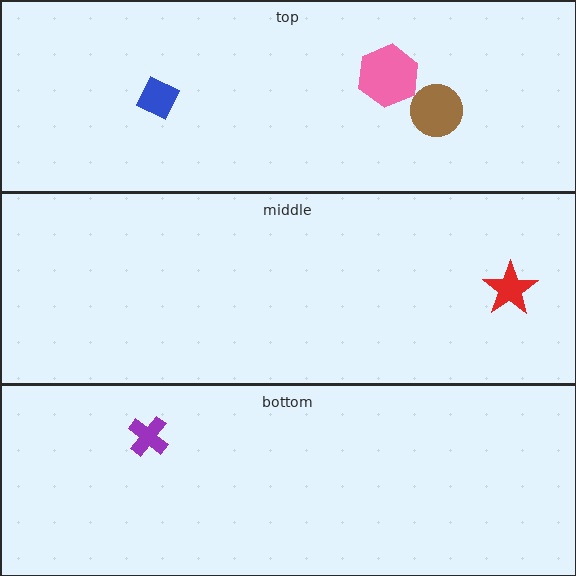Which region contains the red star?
The middle region.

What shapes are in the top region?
The brown circle, the blue diamond, the pink hexagon.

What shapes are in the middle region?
The red star.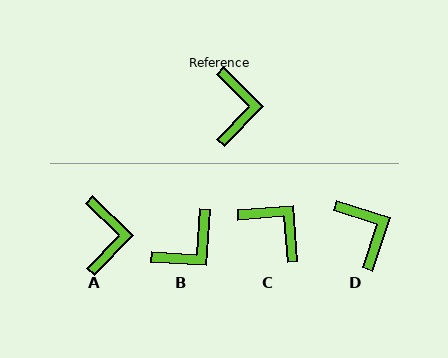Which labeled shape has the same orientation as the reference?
A.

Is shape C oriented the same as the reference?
No, it is off by about 49 degrees.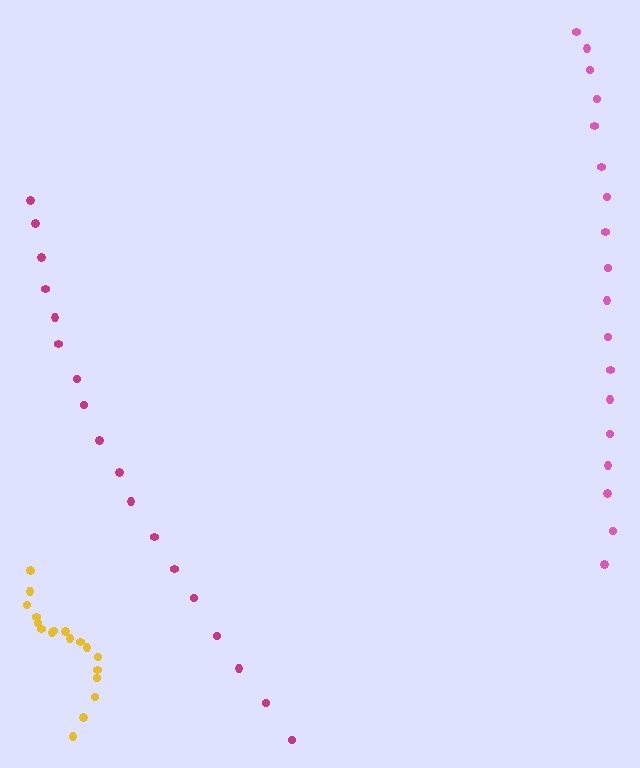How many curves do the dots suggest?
There are 3 distinct paths.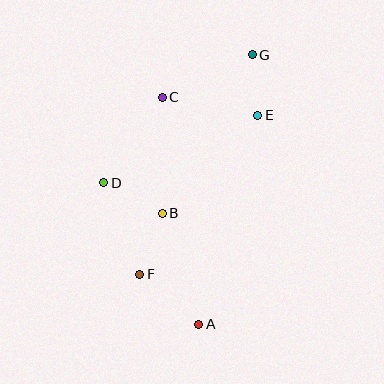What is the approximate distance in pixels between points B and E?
The distance between B and E is approximately 137 pixels.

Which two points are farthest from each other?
Points A and G are farthest from each other.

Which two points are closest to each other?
Points E and G are closest to each other.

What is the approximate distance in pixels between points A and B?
The distance between A and B is approximately 117 pixels.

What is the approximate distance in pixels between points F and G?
The distance between F and G is approximately 247 pixels.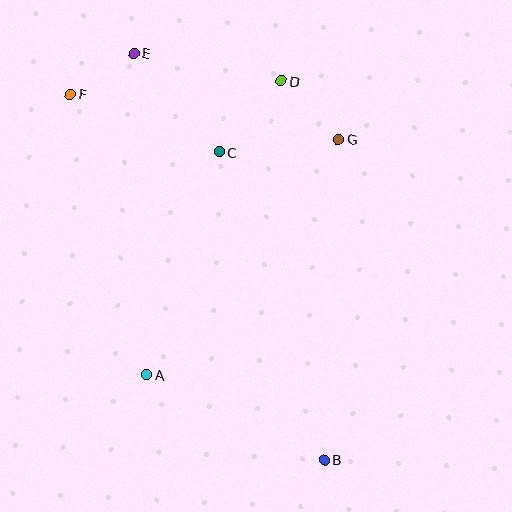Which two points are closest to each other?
Points E and F are closest to each other.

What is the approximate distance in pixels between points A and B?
The distance between A and B is approximately 197 pixels.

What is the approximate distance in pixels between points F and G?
The distance between F and G is approximately 271 pixels.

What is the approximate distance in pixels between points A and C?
The distance between A and C is approximately 235 pixels.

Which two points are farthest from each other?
Points B and E are farthest from each other.